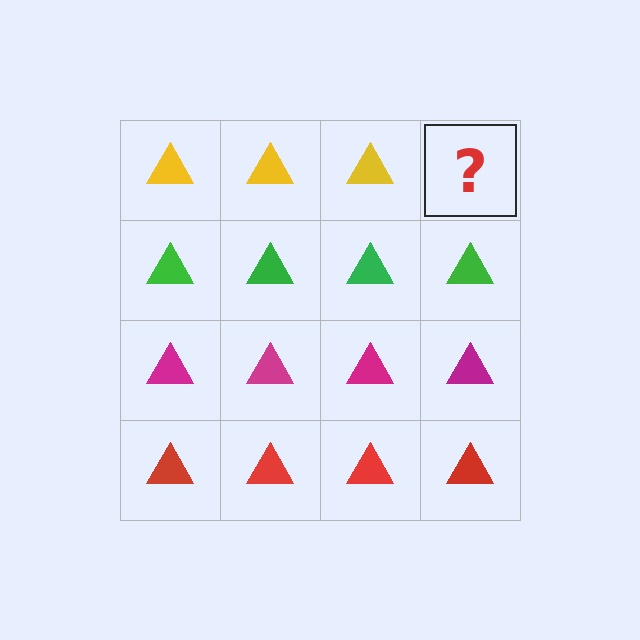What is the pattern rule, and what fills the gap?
The rule is that each row has a consistent color. The gap should be filled with a yellow triangle.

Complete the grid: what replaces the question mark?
The question mark should be replaced with a yellow triangle.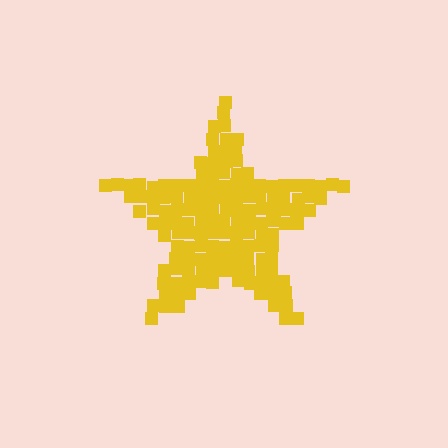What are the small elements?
The small elements are squares.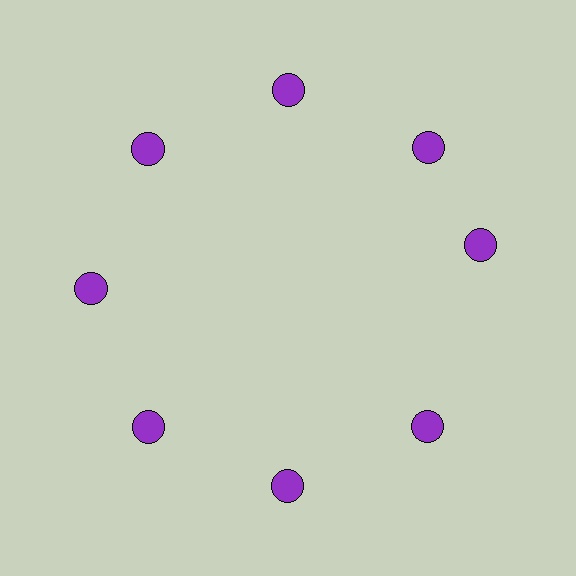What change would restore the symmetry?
The symmetry would be restored by rotating it back into even spacing with its neighbors so that all 8 circles sit at equal angles and equal distance from the center.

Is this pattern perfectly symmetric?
No. The 8 purple circles are arranged in a ring, but one element near the 3 o'clock position is rotated out of alignment along the ring, breaking the 8-fold rotational symmetry.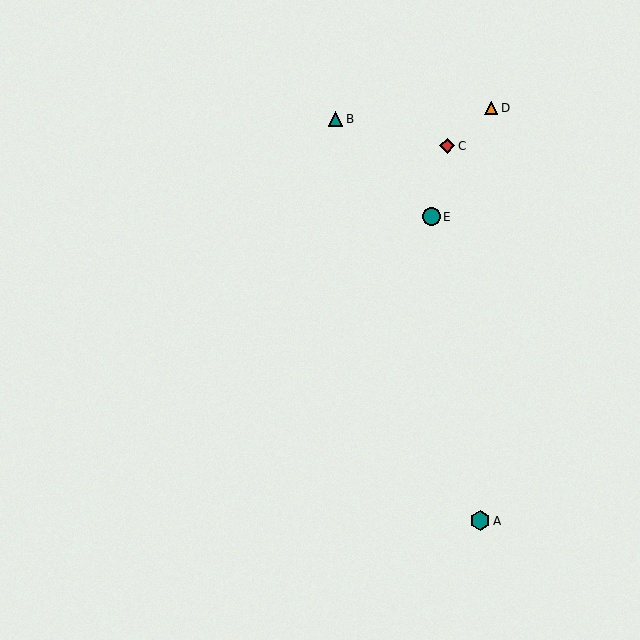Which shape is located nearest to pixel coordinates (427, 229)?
The teal circle (labeled E) at (431, 217) is nearest to that location.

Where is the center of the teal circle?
The center of the teal circle is at (431, 217).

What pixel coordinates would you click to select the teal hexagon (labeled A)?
Click at (480, 521) to select the teal hexagon A.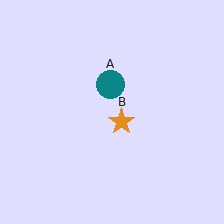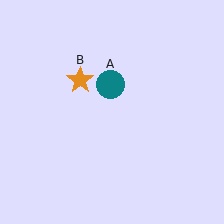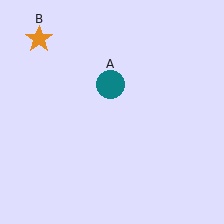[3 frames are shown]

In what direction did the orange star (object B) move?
The orange star (object B) moved up and to the left.